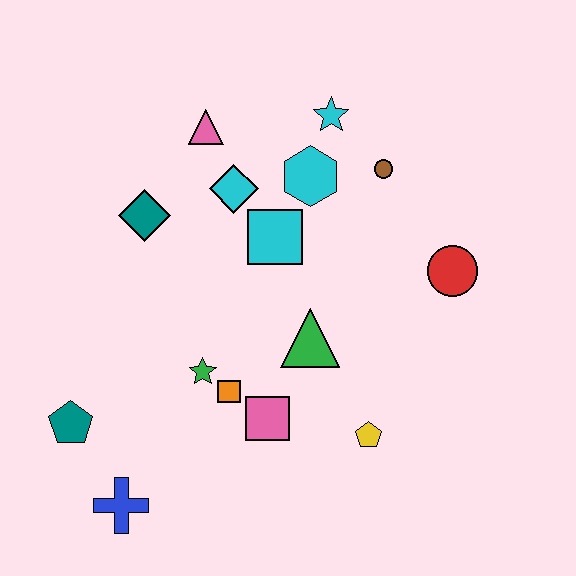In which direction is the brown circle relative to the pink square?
The brown circle is above the pink square.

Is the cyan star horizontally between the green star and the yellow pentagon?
Yes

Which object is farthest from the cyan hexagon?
The blue cross is farthest from the cyan hexagon.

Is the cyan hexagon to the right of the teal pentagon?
Yes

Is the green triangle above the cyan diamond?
No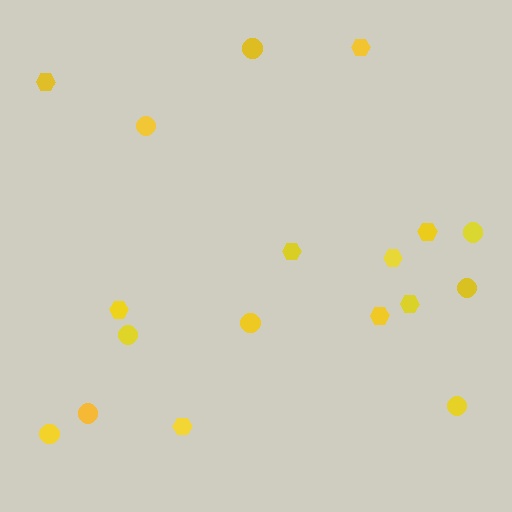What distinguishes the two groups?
There are 2 groups: one group of circles (9) and one group of hexagons (9).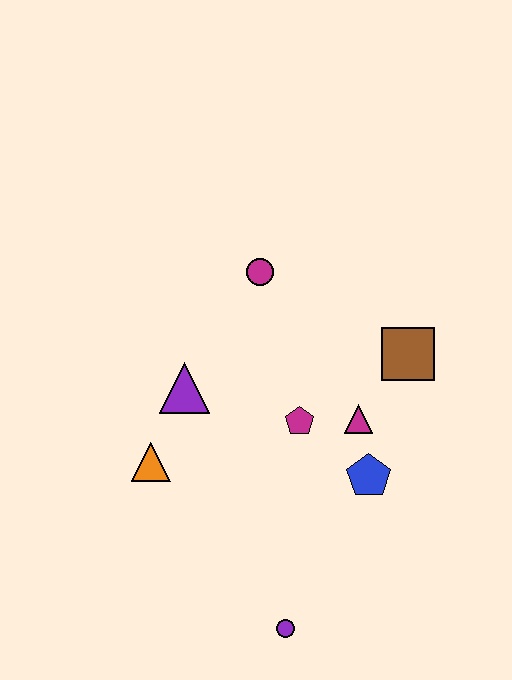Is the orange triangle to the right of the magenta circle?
No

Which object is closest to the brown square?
The magenta triangle is closest to the brown square.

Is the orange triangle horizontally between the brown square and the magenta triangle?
No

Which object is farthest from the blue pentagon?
The magenta circle is farthest from the blue pentagon.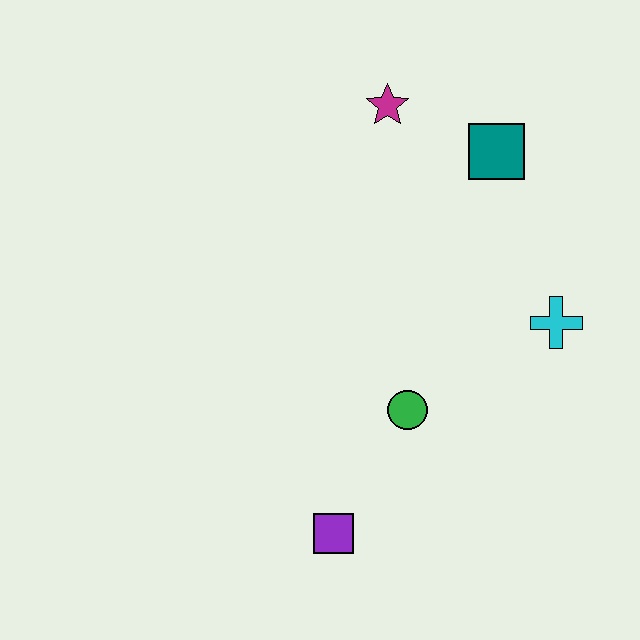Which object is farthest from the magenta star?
The purple square is farthest from the magenta star.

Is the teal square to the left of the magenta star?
No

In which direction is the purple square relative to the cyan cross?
The purple square is to the left of the cyan cross.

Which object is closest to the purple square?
The green circle is closest to the purple square.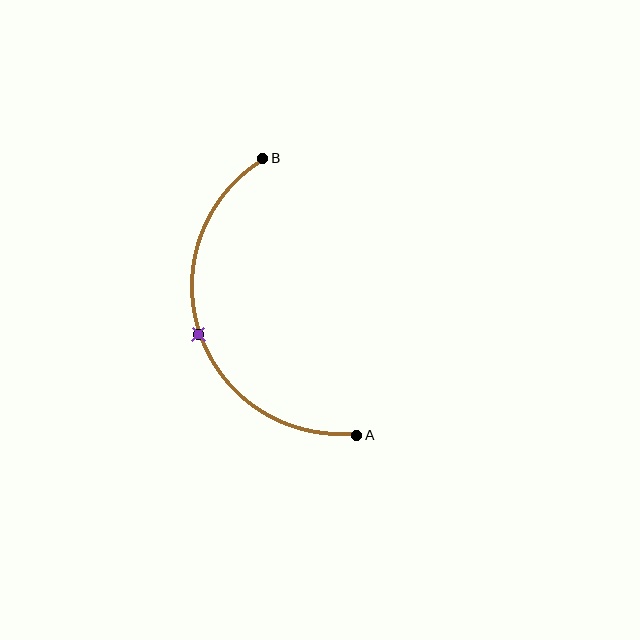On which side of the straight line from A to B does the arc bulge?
The arc bulges to the left of the straight line connecting A and B.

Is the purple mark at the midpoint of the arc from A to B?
Yes. The purple mark lies on the arc at equal arc-length from both A and B — it is the arc midpoint.